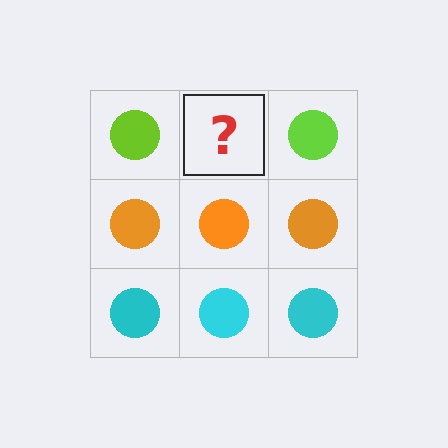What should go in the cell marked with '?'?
The missing cell should contain a lime circle.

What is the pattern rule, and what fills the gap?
The rule is that each row has a consistent color. The gap should be filled with a lime circle.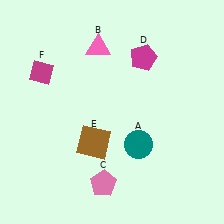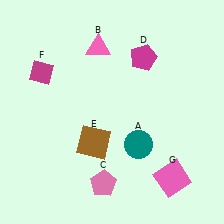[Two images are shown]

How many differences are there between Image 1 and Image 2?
There is 1 difference between the two images.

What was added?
A pink square (G) was added in Image 2.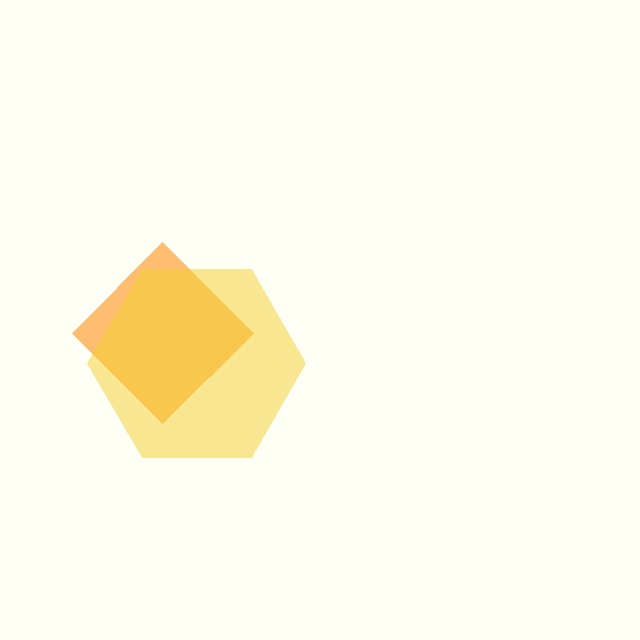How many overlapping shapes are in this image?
There are 2 overlapping shapes in the image.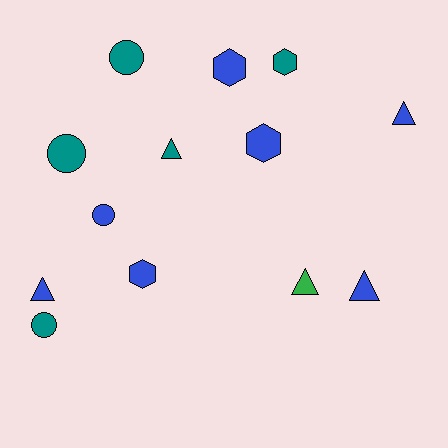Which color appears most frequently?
Blue, with 7 objects.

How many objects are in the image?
There are 13 objects.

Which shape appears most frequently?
Triangle, with 5 objects.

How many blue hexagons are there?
There are 3 blue hexagons.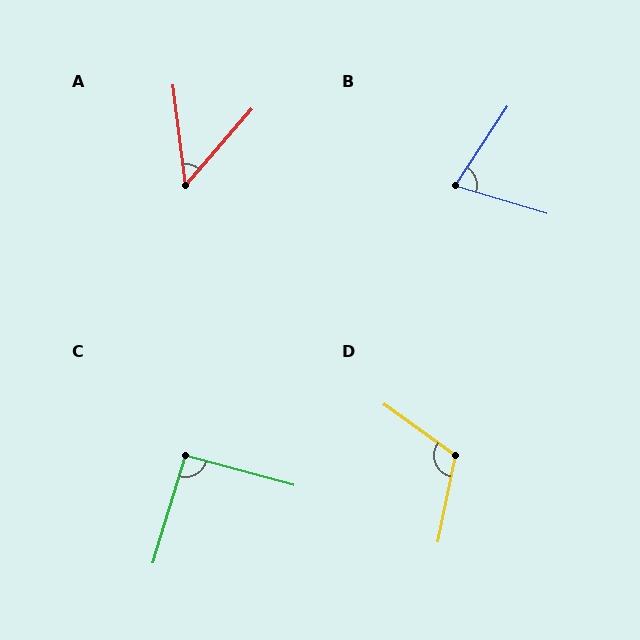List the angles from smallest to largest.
A (48°), B (73°), C (91°), D (114°).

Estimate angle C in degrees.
Approximately 91 degrees.